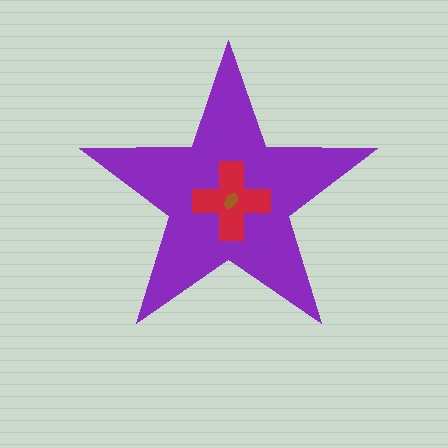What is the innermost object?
The brown ellipse.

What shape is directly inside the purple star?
The red cross.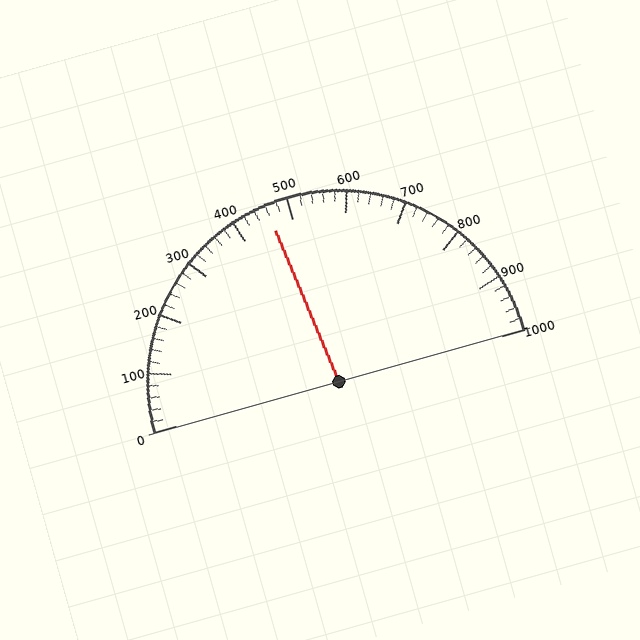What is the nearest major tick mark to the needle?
The nearest major tick mark is 500.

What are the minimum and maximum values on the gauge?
The gauge ranges from 0 to 1000.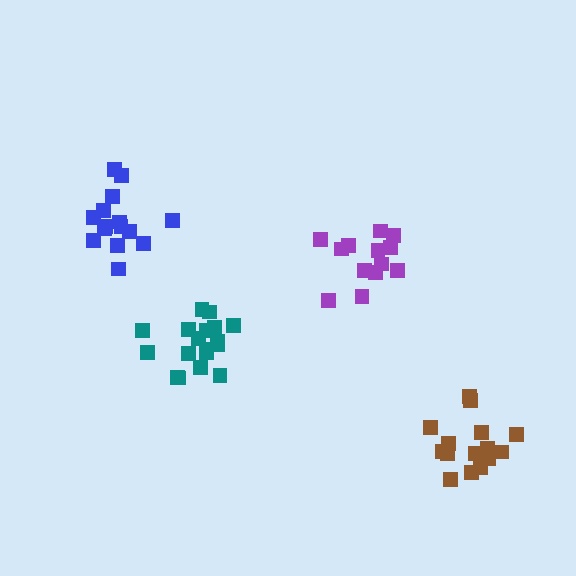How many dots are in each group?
Group 1: 15 dots, Group 2: 18 dots, Group 3: 13 dots, Group 4: 15 dots (61 total).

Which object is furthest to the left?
The blue cluster is leftmost.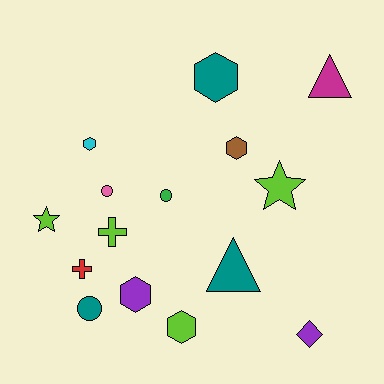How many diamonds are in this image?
There is 1 diamond.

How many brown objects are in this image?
There is 1 brown object.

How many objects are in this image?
There are 15 objects.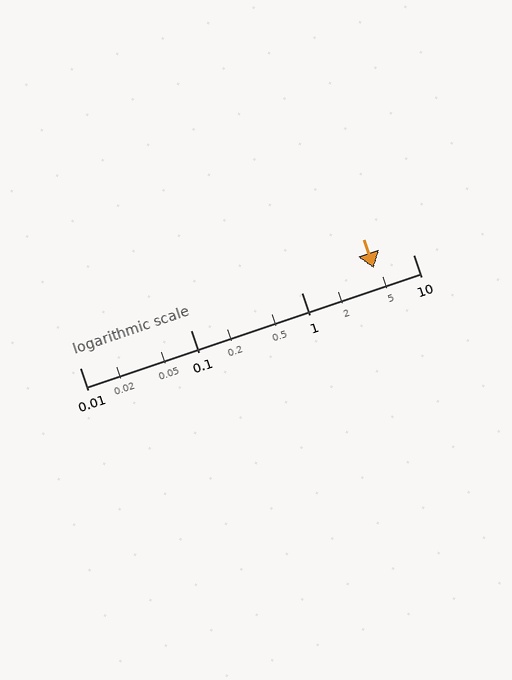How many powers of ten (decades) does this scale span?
The scale spans 3 decades, from 0.01 to 10.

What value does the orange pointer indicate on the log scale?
The pointer indicates approximately 4.4.